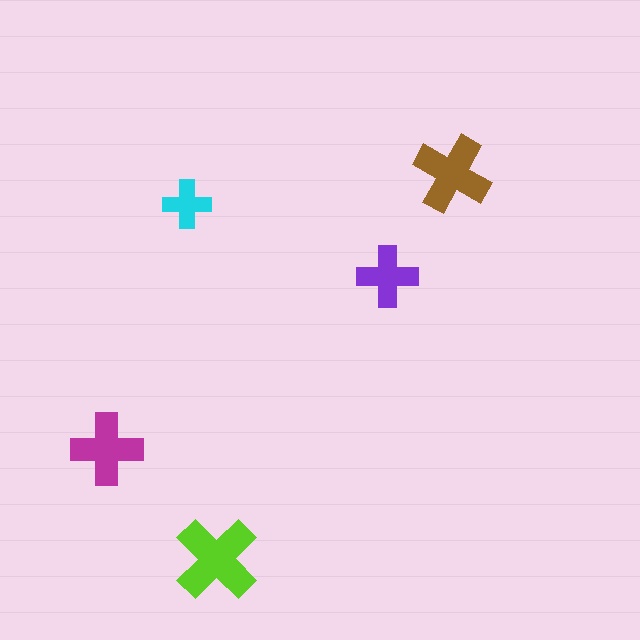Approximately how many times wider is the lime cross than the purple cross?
About 1.5 times wider.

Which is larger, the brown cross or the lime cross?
The lime one.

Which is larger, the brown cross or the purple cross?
The brown one.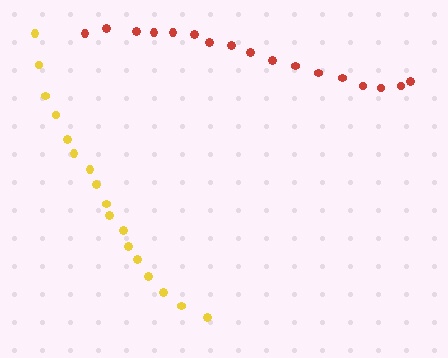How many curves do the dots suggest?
There are 2 distinct paths.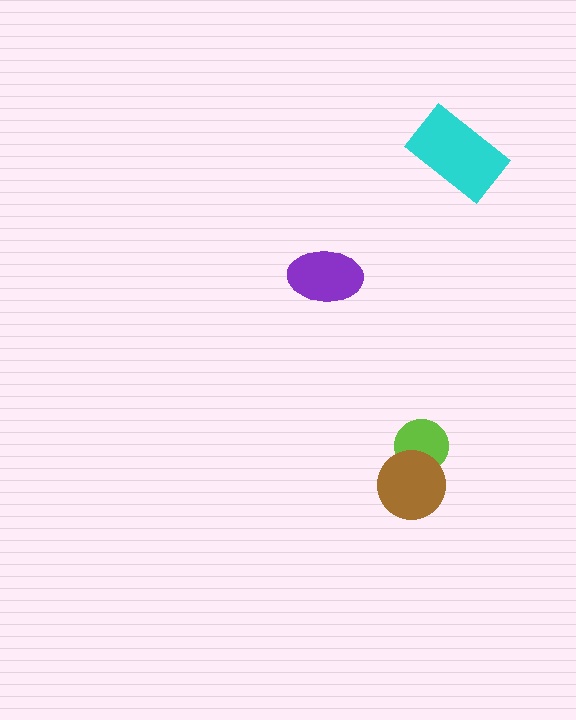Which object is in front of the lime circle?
The brown circle is in front of the lime circle.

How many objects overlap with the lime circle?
1 object overlaps with the lime circle.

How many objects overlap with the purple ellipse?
0 objects overlap with the purple ellipse.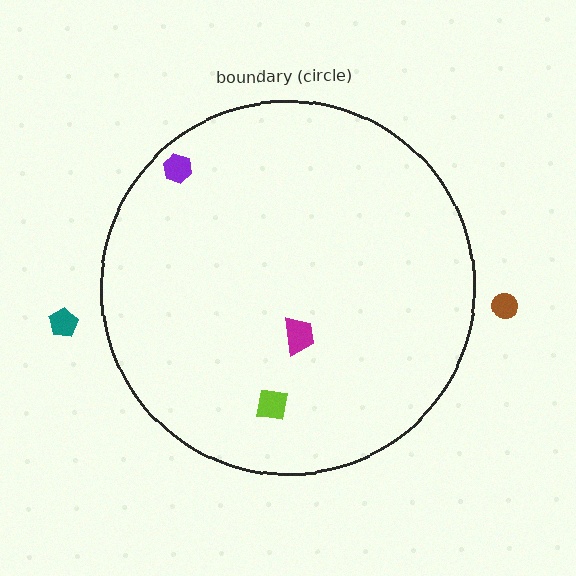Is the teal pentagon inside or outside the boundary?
Outside.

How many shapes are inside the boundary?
3 inside, 2 outside.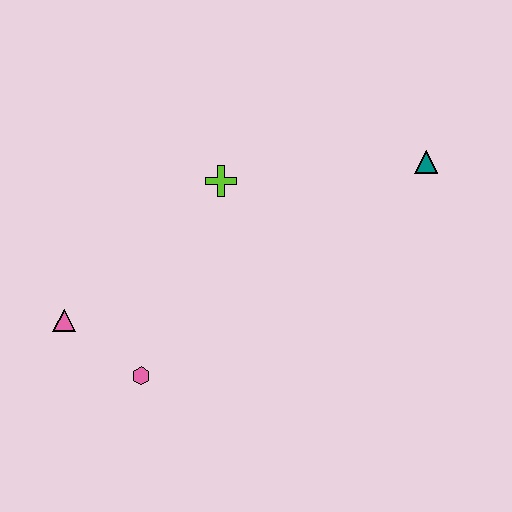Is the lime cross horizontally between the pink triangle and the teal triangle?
Yes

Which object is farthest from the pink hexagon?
The teal triangle is farthest from the pink hexagon.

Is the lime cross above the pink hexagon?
Yes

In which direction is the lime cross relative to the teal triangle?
The lime cross is to the left of the teal triangle.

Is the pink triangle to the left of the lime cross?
Yes